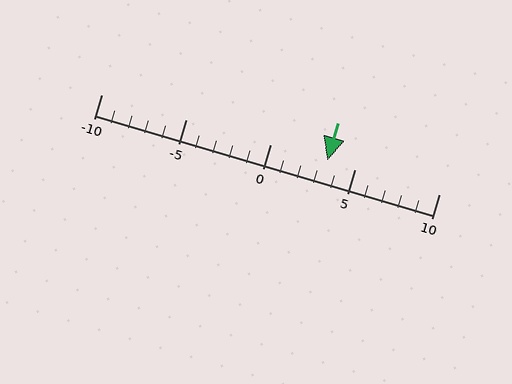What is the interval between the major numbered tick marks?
The major tick marks are spaced 5 units apart.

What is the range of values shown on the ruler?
The ruler shows values from -10 to 10.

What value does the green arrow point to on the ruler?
The green arrow points to approximately 3.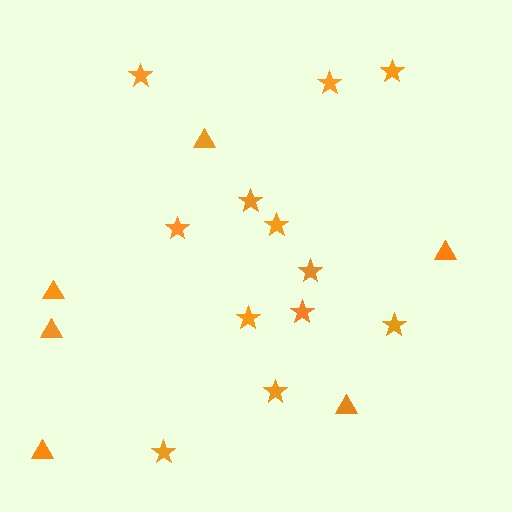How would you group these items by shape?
There are 2 groups: one group of stars (12) and one group of triangles (6).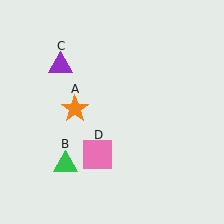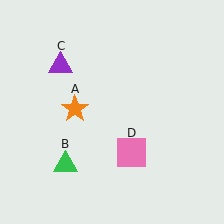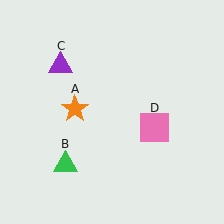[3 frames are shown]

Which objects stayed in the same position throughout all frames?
Orange star (object A) and green triangle (object B) and purple triangle (object C) remained stationary.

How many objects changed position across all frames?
1 object changed position: pink square (object D).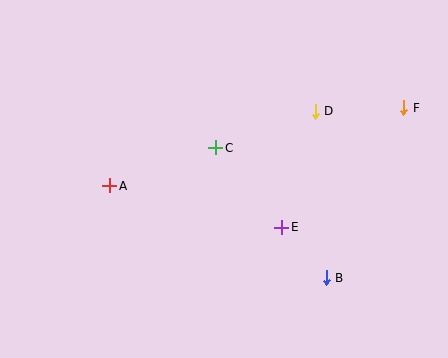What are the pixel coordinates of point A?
Point A is at (110, 186).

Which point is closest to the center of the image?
Point C at (216, 148) is closest to the center.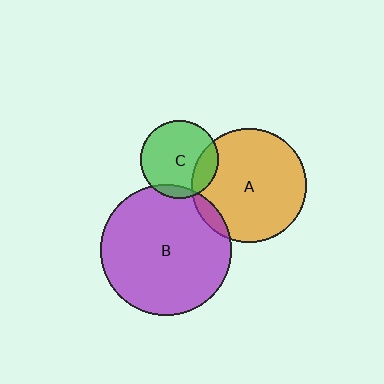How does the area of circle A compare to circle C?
Approximately 2.2 times.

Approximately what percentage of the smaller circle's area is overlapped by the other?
Approximately 10%.